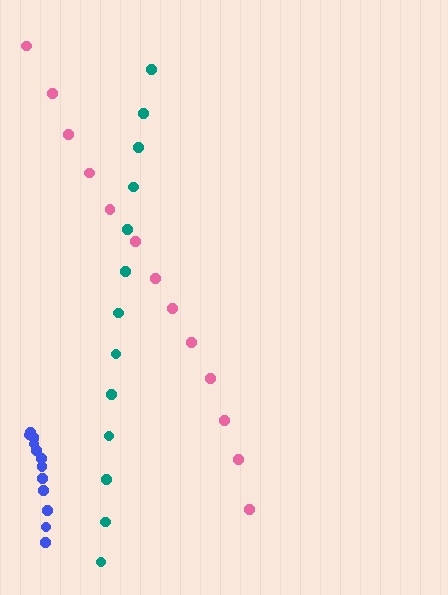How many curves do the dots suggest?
There are 3 distinct paths.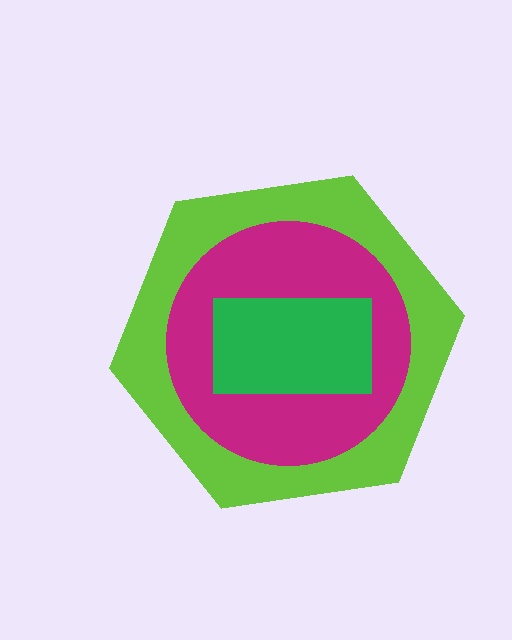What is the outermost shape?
The lime hexagon.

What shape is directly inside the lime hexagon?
The magenta circle.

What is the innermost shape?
The green rectangle.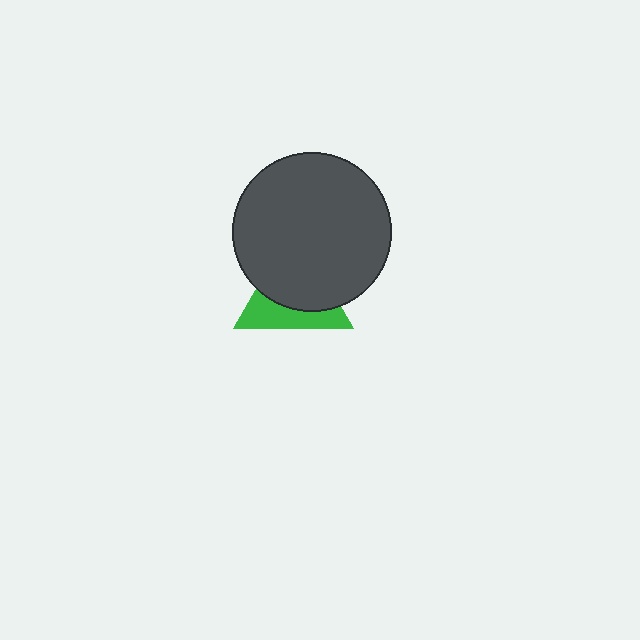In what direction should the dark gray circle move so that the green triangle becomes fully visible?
The dark gray circle should move up. That is the shortest direction to clear the overlap and leave the green triangle fully visible.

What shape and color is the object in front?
The object in front is a dark gray circle.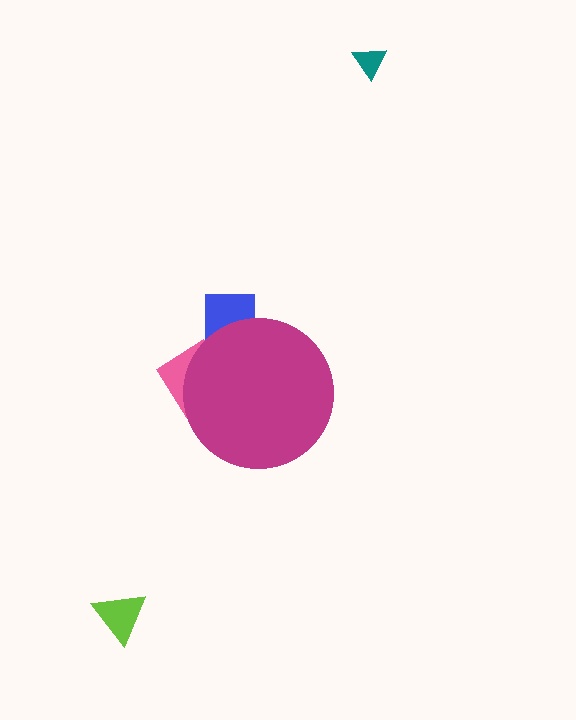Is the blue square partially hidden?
Yes, the blue square is partially hidden behind the magenta circle.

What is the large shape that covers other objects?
A magenta circle.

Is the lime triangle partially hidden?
No, the lime triangle is fully visible.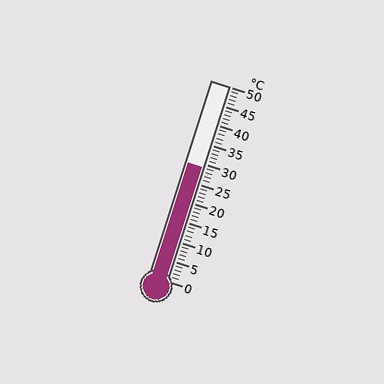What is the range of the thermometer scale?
The thermometer scale ranges from 0°C to 50°C.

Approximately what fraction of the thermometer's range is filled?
The thermometer is filled to approximately 60% of its range.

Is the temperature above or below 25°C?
The temperature is above 25°C.